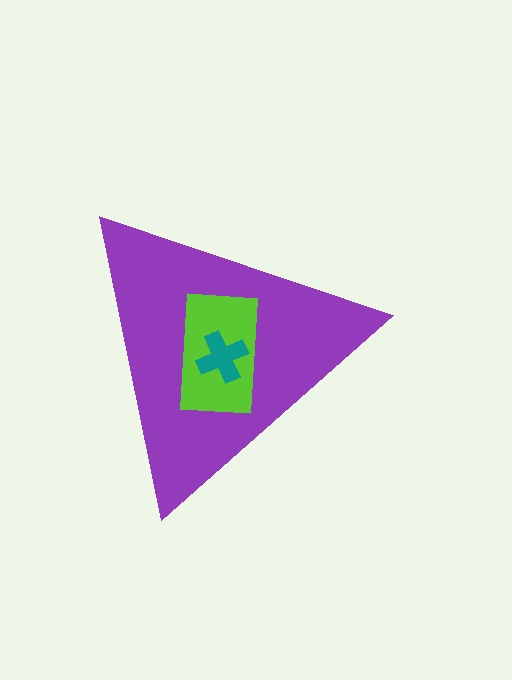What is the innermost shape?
The teal cross.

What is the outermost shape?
The purple triangle.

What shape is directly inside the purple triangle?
The lime rectangle.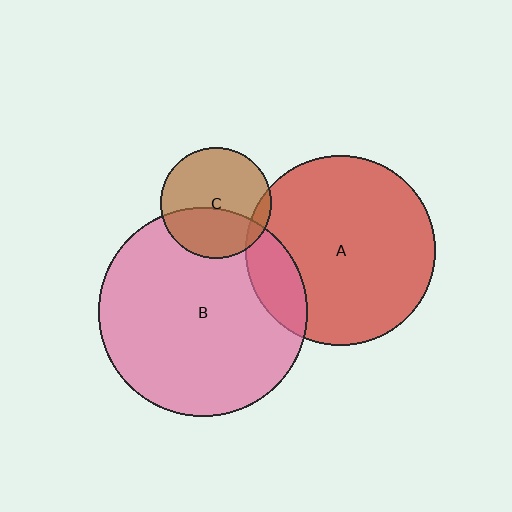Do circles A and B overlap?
Yes.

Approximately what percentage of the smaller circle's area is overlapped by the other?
Approximately 15%.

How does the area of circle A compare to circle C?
Approximately 2.9 times.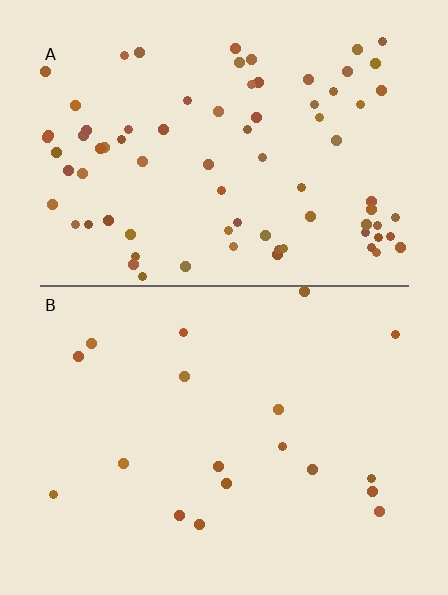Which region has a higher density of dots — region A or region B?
A (the top).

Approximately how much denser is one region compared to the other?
Approximately 4.2× — region A over region B.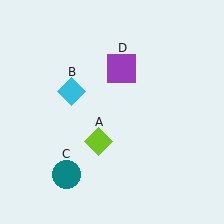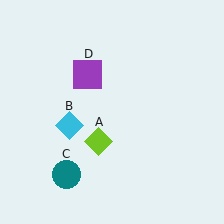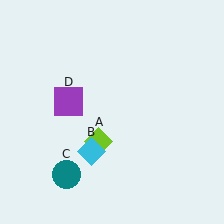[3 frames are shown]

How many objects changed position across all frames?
2 objects changed position: cyan diamond (object B), purple square (object D).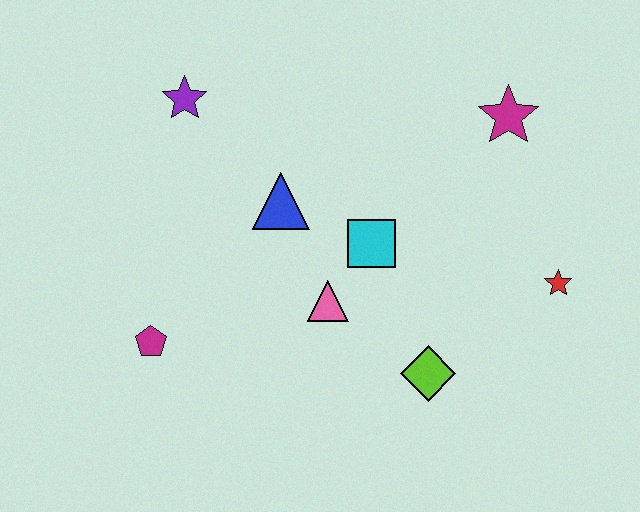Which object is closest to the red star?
The lime diamond is closest to the red star.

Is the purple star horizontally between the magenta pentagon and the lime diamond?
Yes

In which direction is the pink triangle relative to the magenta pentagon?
The pink triangle is to the right of the magenta pentagon.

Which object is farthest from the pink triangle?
The magenta star is farthest from the pink triangle.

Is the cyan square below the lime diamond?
No